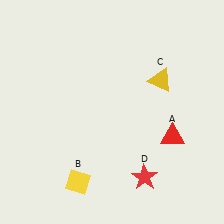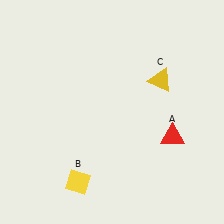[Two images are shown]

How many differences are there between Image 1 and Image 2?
There is 1 difference between the two images.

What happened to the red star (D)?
The red star (D) was removed in Image 2. It was in the bottom-right area of Image 1.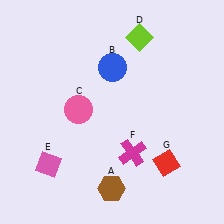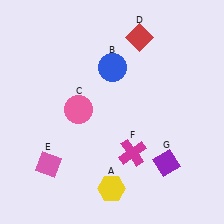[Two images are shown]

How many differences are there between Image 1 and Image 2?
There are 3 differences between the two images.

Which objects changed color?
A changed from brown to yellow. D changed from lime to red. G changed from red to purple.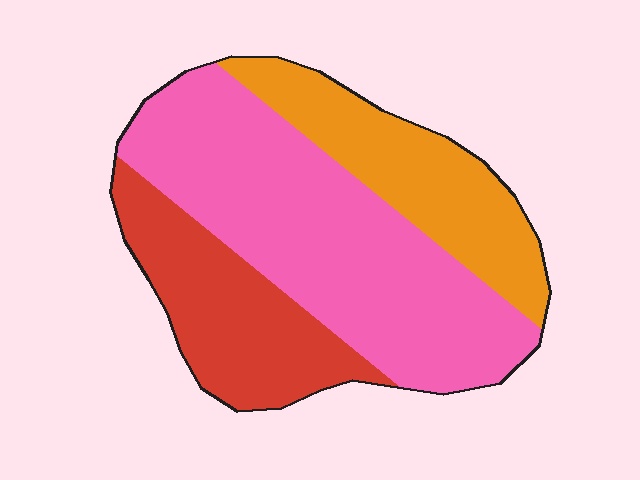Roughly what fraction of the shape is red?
Red takes up about one quarter (1/4) of the shape.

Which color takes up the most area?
Pink, at roughly 50%.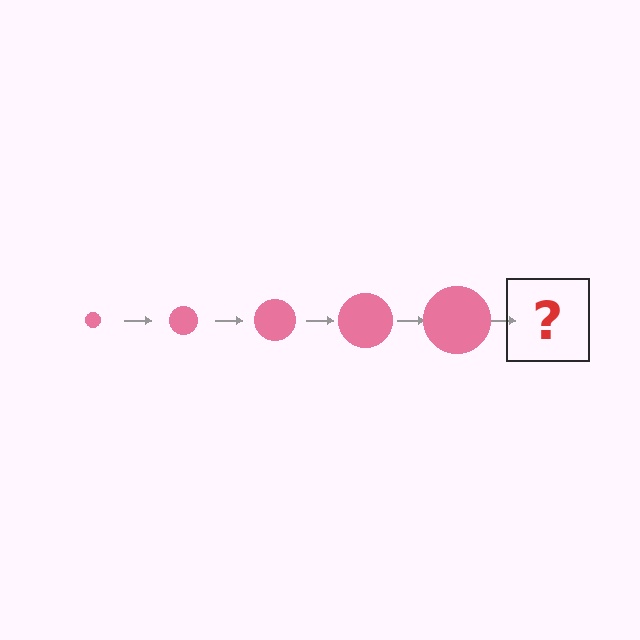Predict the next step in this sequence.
The next step is a pink circle, larger than the previous one.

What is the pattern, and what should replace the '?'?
The pattern is that the circle gets progressively larger each step. The '?' should be a pink circle, larger than the previous one.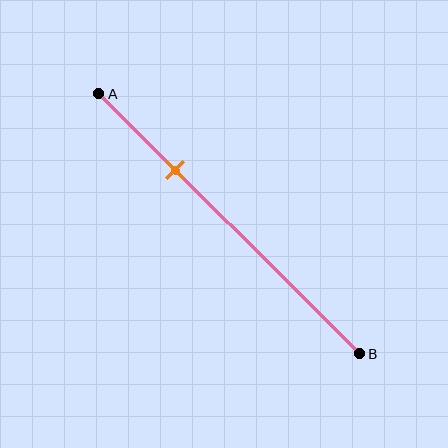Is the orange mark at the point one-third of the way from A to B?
No, the mark is at about 30% from A, not at the 33% one-third point.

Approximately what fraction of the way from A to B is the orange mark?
The orange mark is approximately 30% of the way from A to B.